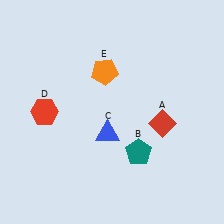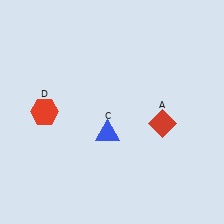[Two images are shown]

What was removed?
The teal pentagon (B), the orange pentagon (E) were removed in Image 2.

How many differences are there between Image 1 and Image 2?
There are 2 differences between the two images.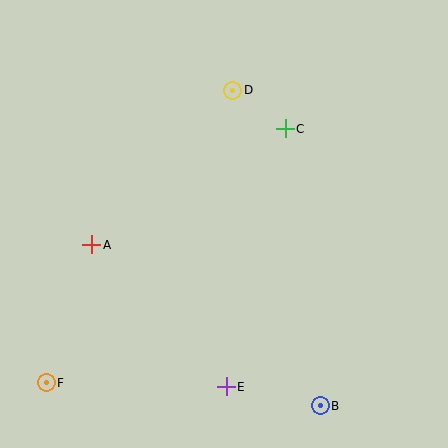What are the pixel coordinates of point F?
Point F is at (46, 383).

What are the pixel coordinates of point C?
Point C is at (285, 129).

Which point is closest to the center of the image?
Point C at (285, 129) is closest to the center.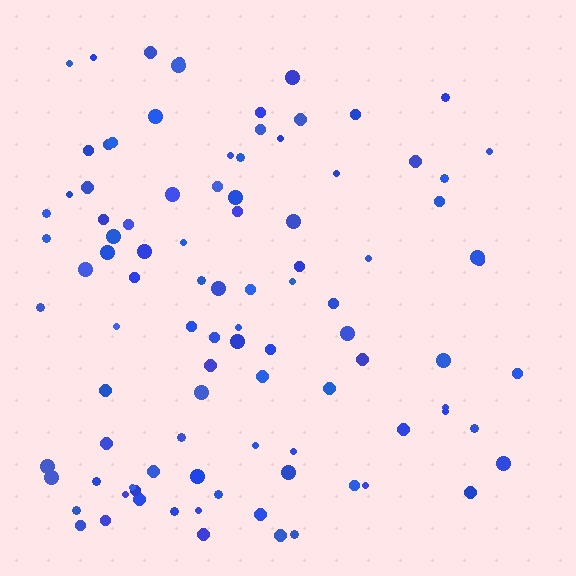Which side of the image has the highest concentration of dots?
The left.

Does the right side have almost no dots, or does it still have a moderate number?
Still a moderate number, just noticeably fewer than the left.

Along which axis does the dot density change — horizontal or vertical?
Horizontal.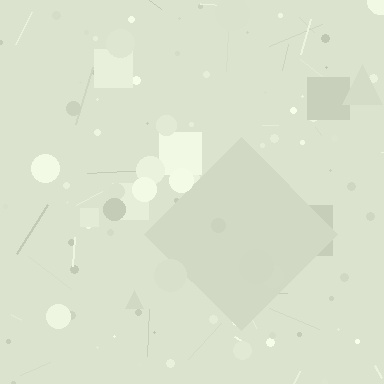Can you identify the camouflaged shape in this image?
The camouflaged shape is a diamond.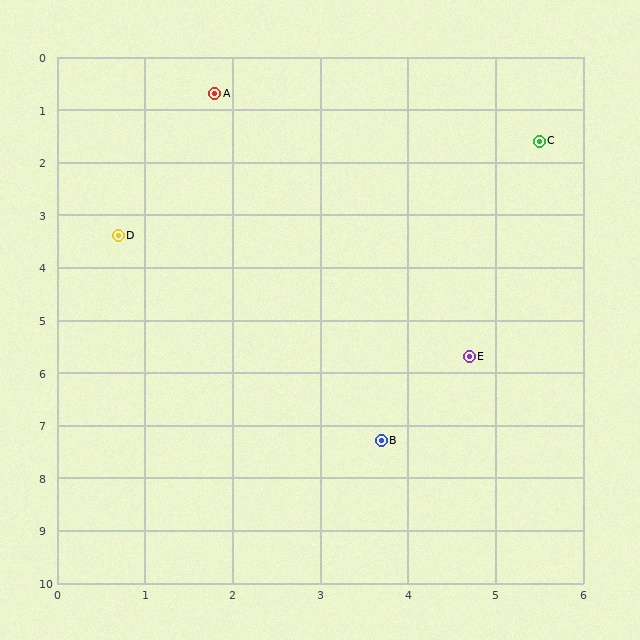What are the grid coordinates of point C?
Point C is at approximately (5.5, 1.6).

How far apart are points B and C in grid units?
Points B and C are about 6.0 grid units apart.